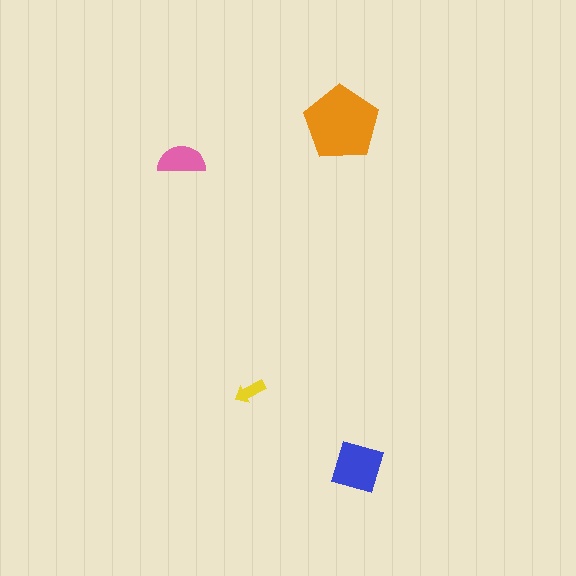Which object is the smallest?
The yellow arrow.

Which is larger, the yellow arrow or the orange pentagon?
The orange pentagon.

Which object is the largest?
The orange pentagon.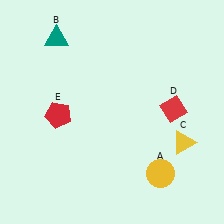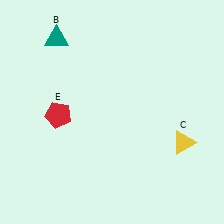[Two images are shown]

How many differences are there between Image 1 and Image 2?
There are 2 differences between the two images.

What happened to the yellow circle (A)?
The yellow circle (A) was removed in Image 2. It was in the bottom-right area of Image 1.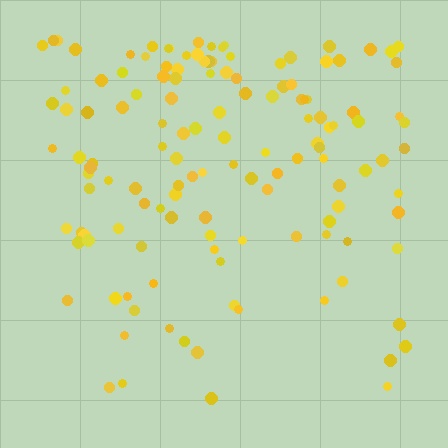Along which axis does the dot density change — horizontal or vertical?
Vertical.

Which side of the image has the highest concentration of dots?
The top.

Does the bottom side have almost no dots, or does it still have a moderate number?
Still a moderate number, just noticeably fewer than the top.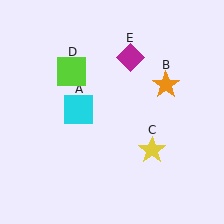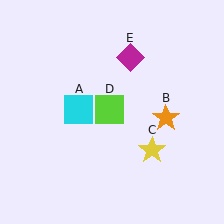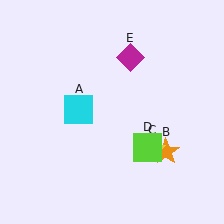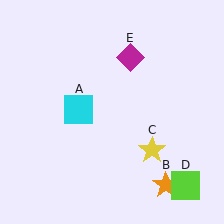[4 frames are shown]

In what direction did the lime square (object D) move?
The lime square (object D) moved down and to the right.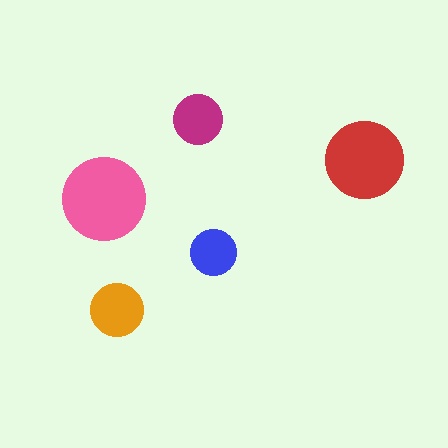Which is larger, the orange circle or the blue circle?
The orange one.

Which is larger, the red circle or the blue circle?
The red one.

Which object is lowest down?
The orange circle is bottommost.